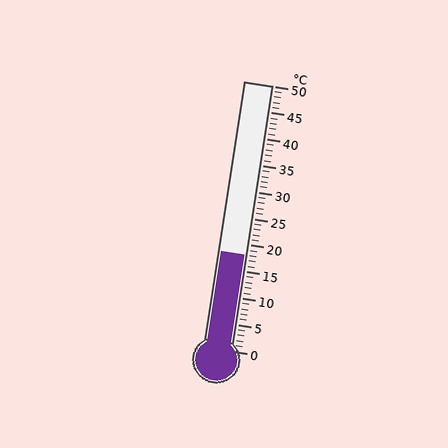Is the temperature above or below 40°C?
The temperature is below 40°C.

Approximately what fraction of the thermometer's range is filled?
The thermometer is filled to approximately 35% of its range.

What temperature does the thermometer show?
The thermometer shows approximately 18°C.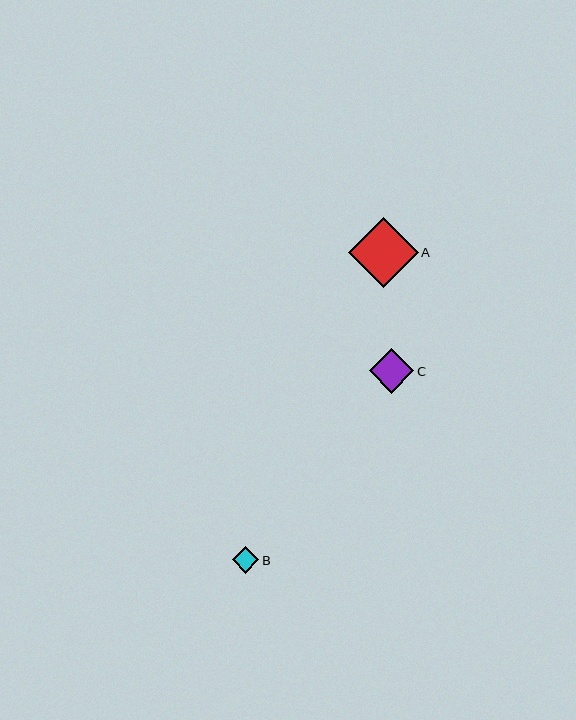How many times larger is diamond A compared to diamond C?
Diamond A is approximately 1.6 times the size of diamond C.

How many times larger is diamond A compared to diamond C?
Diamond A is approximately 1.6 times the size of diamond C.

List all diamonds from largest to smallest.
From largest to smallest: A, C, B.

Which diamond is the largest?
Diamond A is the largest with a size of approximately 70 pixels.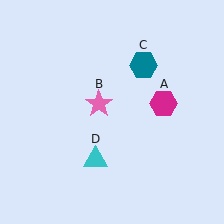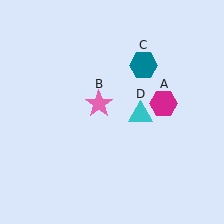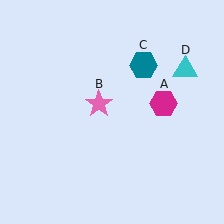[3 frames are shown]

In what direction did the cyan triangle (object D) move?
The cyan triangle (object D) moved up and to the right.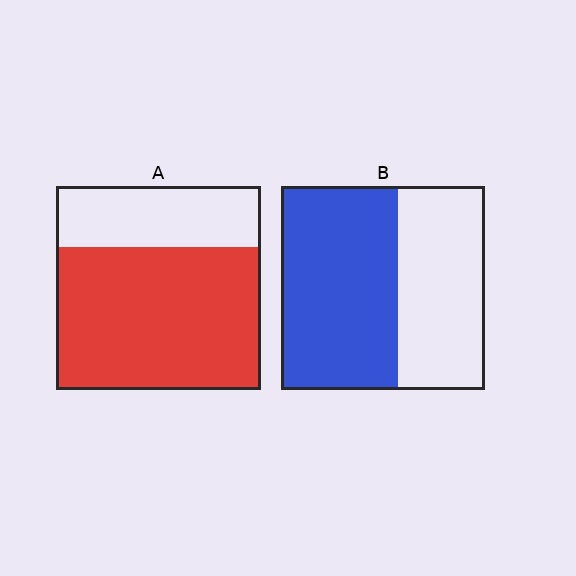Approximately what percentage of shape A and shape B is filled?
A is approximately 70% and B is approximately 55%.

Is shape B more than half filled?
Yes.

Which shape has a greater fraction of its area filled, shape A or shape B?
Shape A.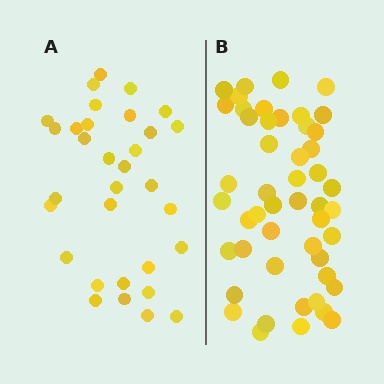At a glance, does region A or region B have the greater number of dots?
Region B (the right region) has more dots.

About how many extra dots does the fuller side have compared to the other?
Region B has approximately 15 more dots than region A.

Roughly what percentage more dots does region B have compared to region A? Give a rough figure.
About 55% more.